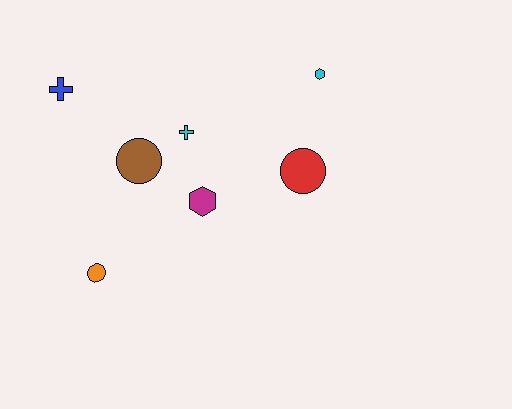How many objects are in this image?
There are 7 objects.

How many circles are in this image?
There are 3 circles.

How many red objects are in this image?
There is 1 red object.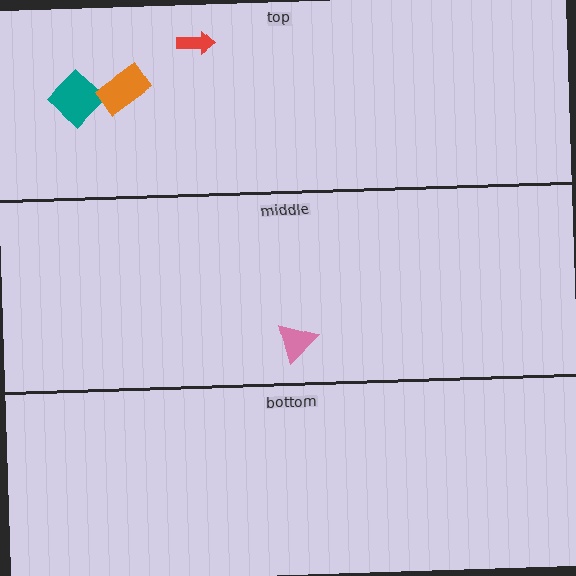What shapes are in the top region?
The teal diamond, the red arrow, the orange rectangle.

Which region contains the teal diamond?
The top region.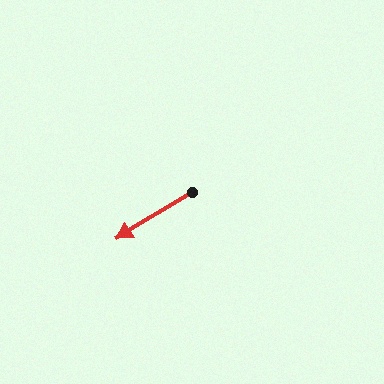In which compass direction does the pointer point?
Southwest.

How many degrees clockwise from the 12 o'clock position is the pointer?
Approximately 238 degrees.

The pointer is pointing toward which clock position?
Roughly 8 o'clock.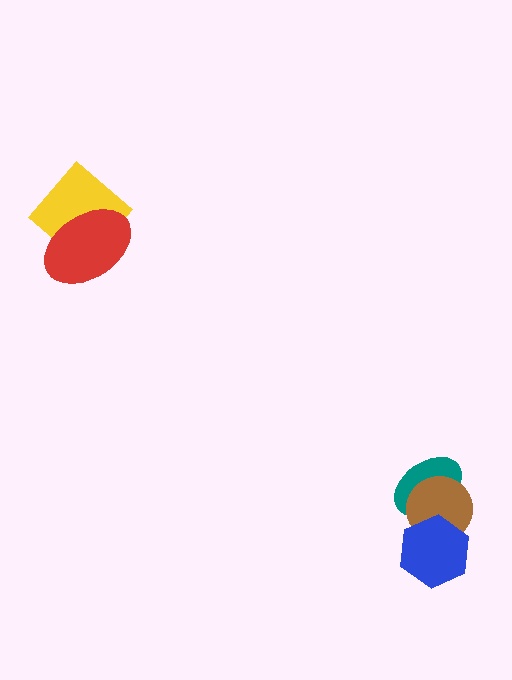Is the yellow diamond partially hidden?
Yes, it is partially covered by another shape.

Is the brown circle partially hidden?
Yes, it is partially covered by another shape.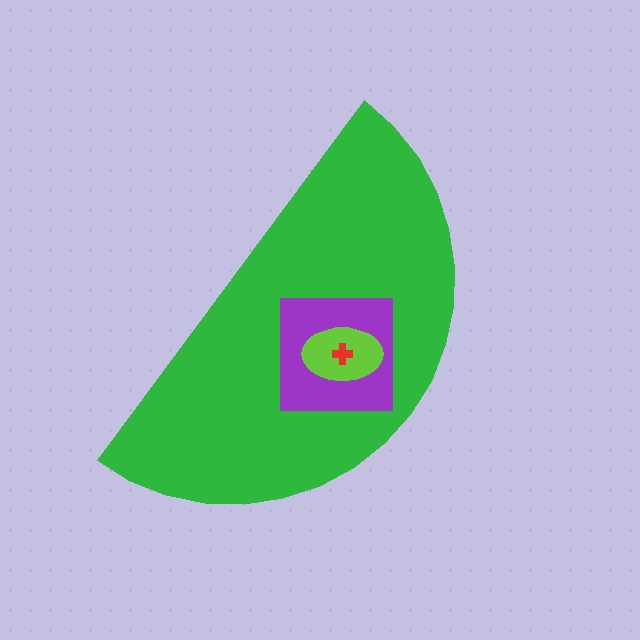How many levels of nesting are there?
4.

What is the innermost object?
The red cross.